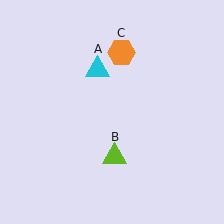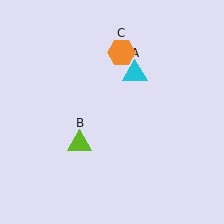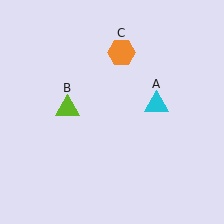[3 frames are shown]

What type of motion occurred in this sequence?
The cyan triangle (object A), lime triangle (object B) rotated clockwise around the center of the scene.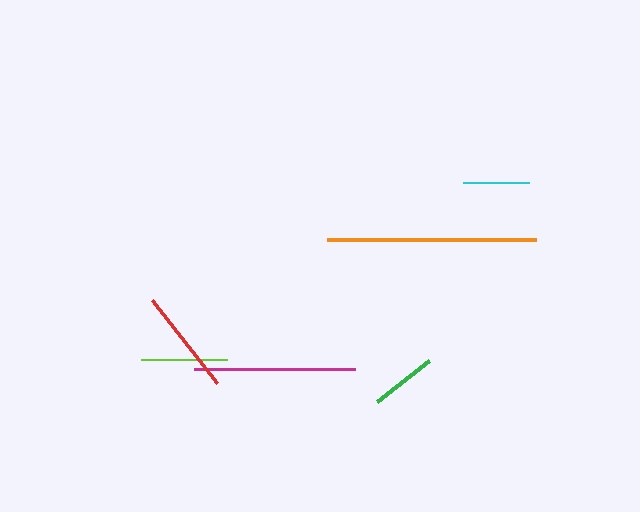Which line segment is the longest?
The orange line is the longest at approximately 208 pixels.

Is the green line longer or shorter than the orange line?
The orange line is longer than the green line.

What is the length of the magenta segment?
The magenta segment is approximately 162 pixels long.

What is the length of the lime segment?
The lime segment is approximately 85 pixels long.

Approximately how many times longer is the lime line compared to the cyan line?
The lime line is approximately 1.3 times the length of the cyan line.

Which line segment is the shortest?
The cyan line is the shortest at approximately 66 pixels.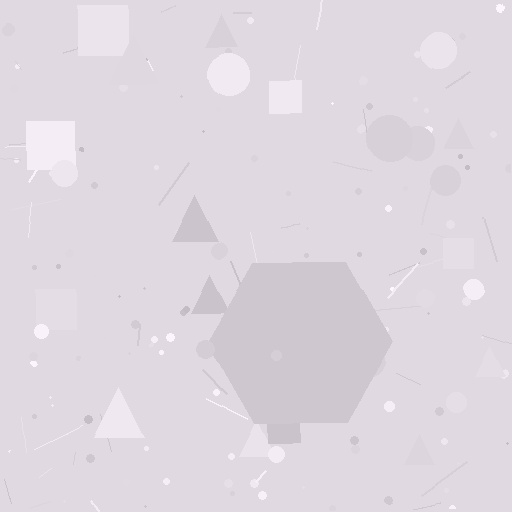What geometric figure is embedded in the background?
A hexagon is embedded in the background.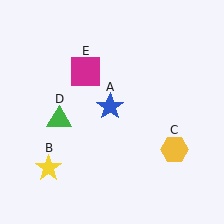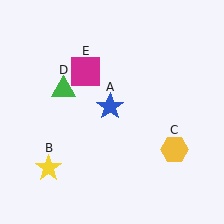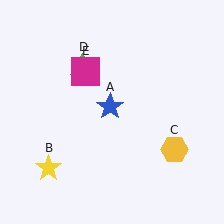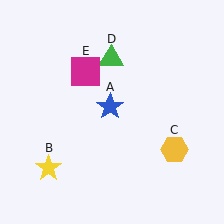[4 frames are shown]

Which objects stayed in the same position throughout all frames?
Blue star (object A) and yellow star (object B) and yellow hexagon (object C) and magenta square (object E) remained stationary.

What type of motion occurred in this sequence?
The green triangle (object D) rotated clockwise around the center of the scene.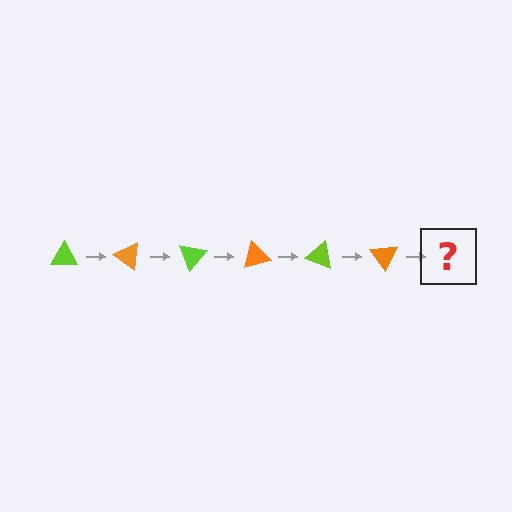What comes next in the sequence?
The next element should be a lime triangle, rotated 210 degrees from the start.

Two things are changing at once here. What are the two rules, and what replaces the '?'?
The two rules are that it rotates 35 degrees each step and the color cycles through lime and orange. The '?' should be a lime triangle, rotated 210 degrees from the start.